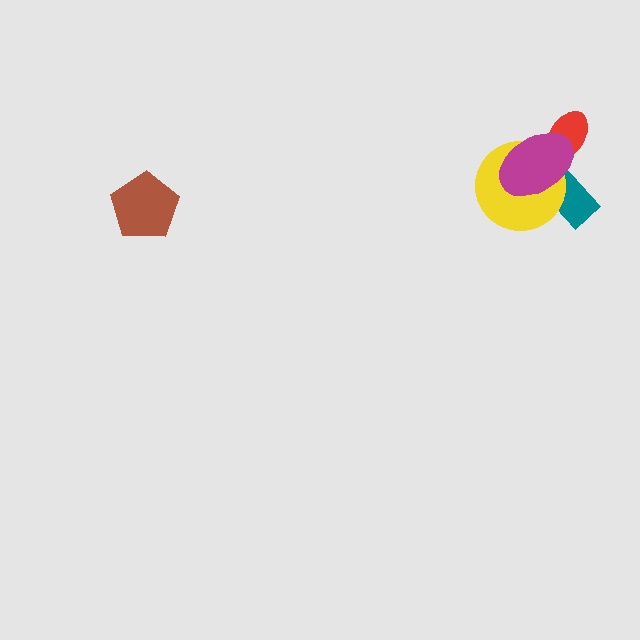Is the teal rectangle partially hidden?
Yes, it is partially covered by another shape.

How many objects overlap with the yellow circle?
2 objects overlap with the yellow circle.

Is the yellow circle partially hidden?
Yes, it is partially covered by another shape.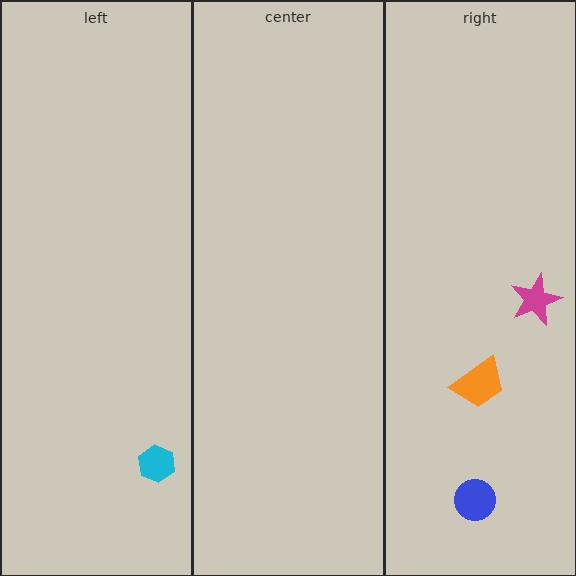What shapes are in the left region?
The cyan hexagon.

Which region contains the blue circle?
The right region.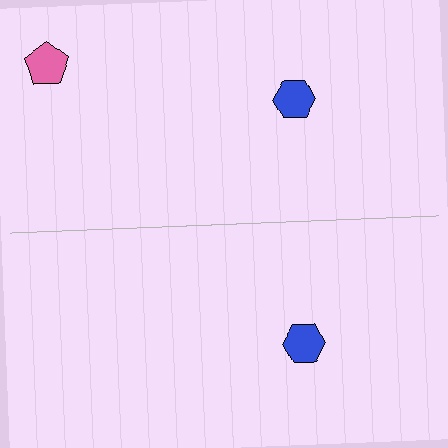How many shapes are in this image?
There are 3 shapes in this image.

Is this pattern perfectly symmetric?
No, the pattern is not perfectly symmetric. A pink pentagon is missing from the bottom side.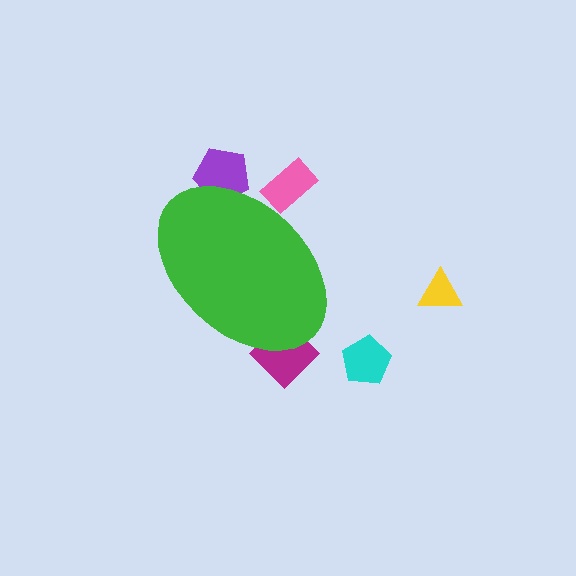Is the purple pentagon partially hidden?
Yes, the purple pentagon is partially hidden behind the green ellipse.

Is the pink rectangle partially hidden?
Yes, the pink rectangle is partially hidden behind the green ellipse.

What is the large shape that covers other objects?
A green ellipse.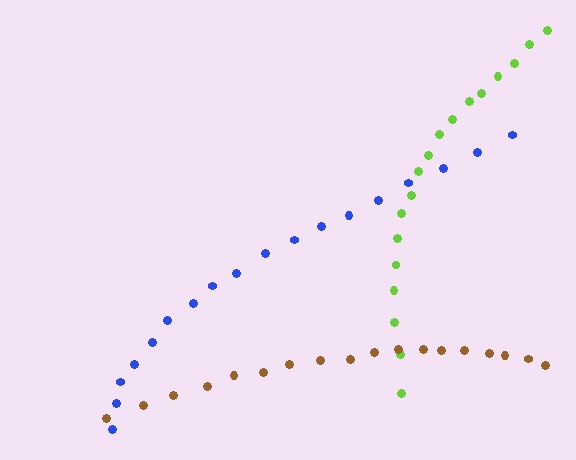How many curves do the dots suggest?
There are 3 distinct paths.